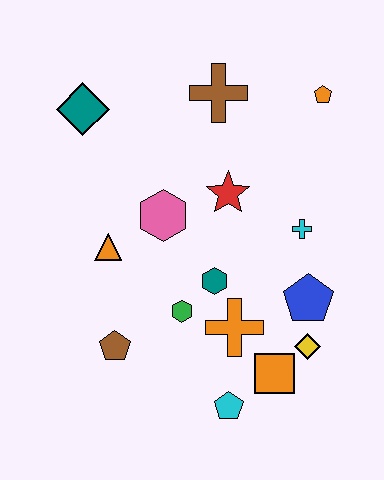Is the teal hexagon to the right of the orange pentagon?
No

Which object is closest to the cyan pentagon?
The orange square is closest to the cyan pentagon.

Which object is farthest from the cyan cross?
The teal diamond is farthest from the cyan cross.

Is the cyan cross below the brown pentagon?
No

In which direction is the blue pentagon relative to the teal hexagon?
The blue pentagon is to the right of the teal hexagon.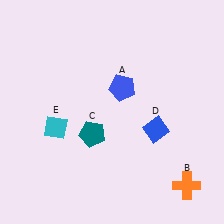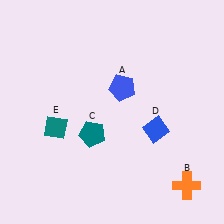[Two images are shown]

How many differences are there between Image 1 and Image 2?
There is 1 difference between the two images.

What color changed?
The diamond (E) changed from cyan in Image 1 to teal in Image 2.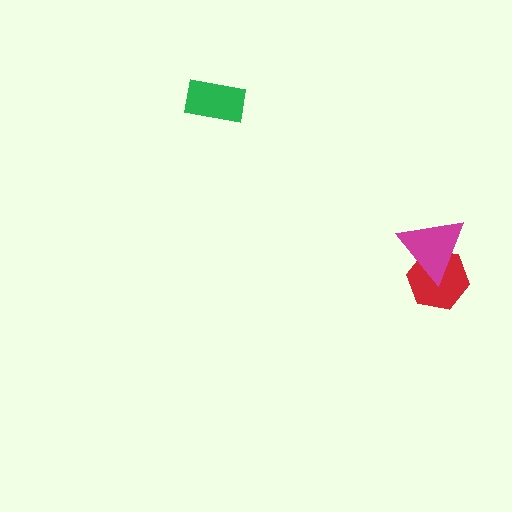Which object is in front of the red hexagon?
The magenta triangle is in front of the red hexagon.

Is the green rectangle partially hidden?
No, no other shape covers it.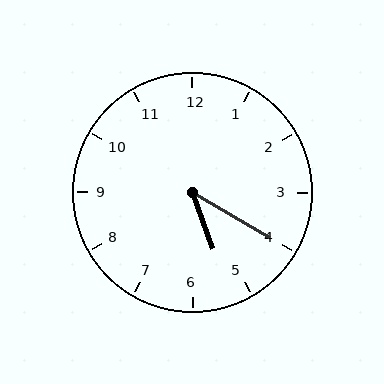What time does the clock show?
5:20.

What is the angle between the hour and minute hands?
Approximately 40 degrees.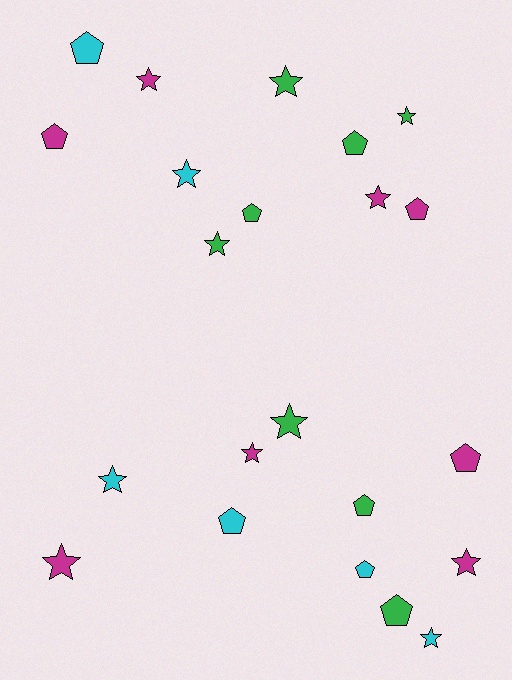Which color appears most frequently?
Green, with 8 objects.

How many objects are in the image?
There are 22 objects.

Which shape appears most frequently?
Star, with 12 objects.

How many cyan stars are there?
There are 3 cyan stars.